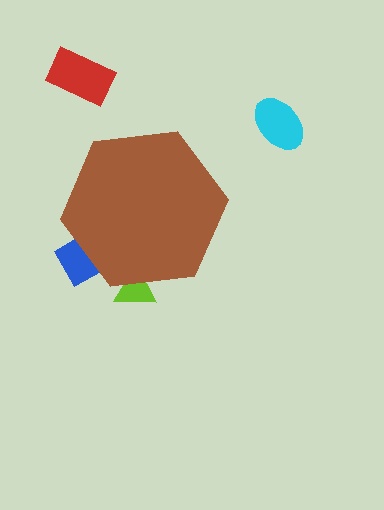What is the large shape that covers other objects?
A brown hexagon.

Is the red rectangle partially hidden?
No, the red rectangle is fully visible.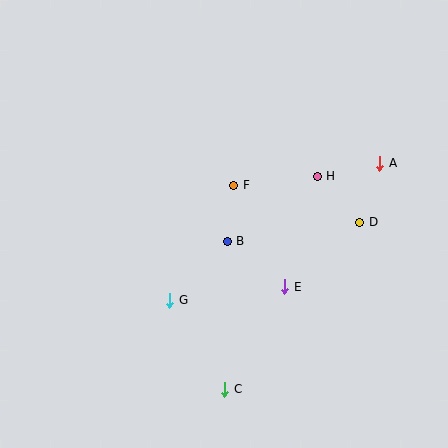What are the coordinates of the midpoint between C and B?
The midpoint between C and B is at (226, 315).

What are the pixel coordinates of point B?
Point B is at (227, 241).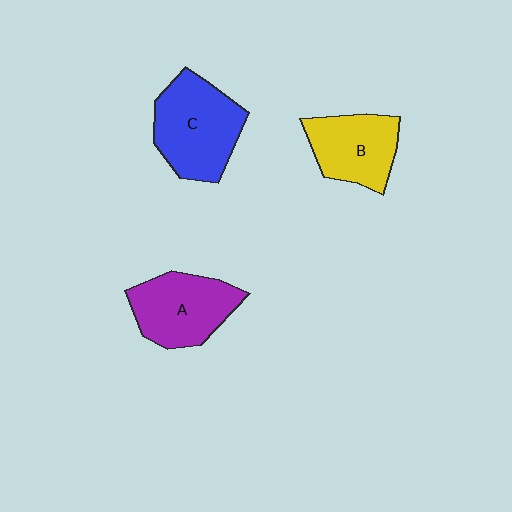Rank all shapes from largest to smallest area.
From largest to smallest: C (blue), A (purple), B (yellow).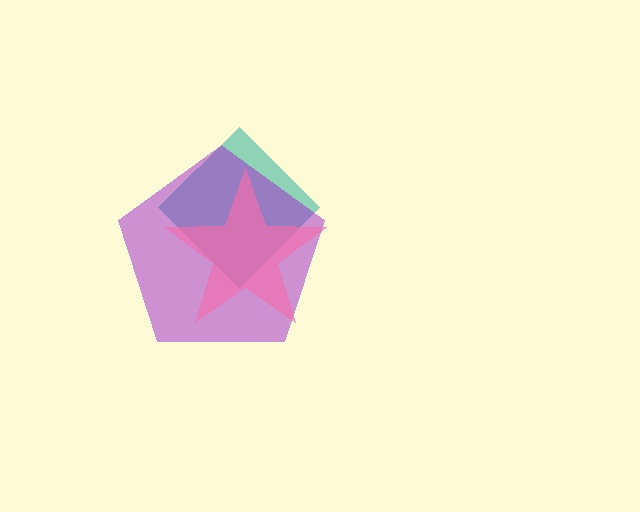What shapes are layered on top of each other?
The layered shapes are: a teal diamond, a purple pentagon, a pink star.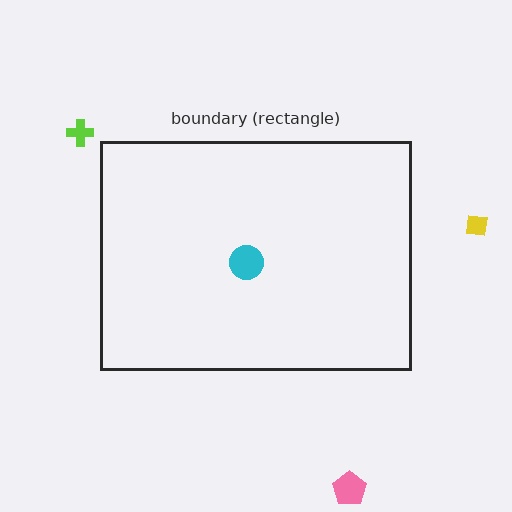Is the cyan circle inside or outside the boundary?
Inside.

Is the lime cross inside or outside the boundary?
Outside.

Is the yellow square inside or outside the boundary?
Outside.